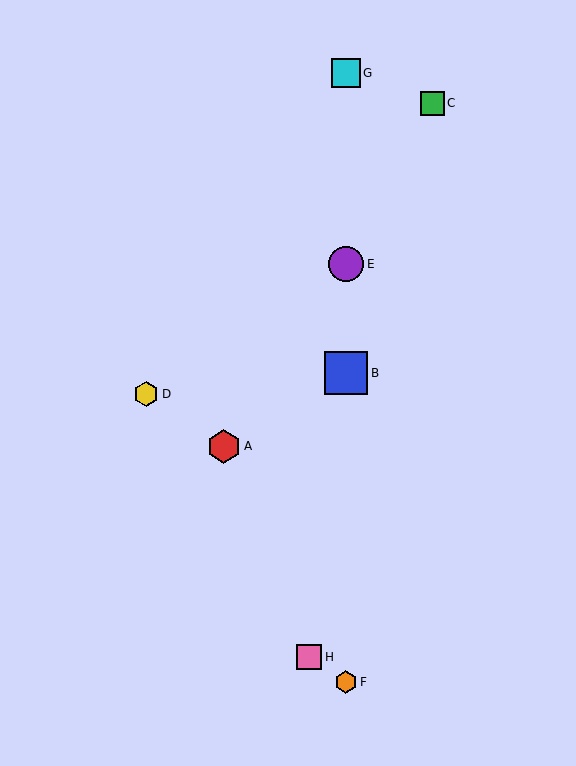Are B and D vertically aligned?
No, B is at x≈346 and D is at x≈146.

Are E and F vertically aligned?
Yes, both are at x≈346.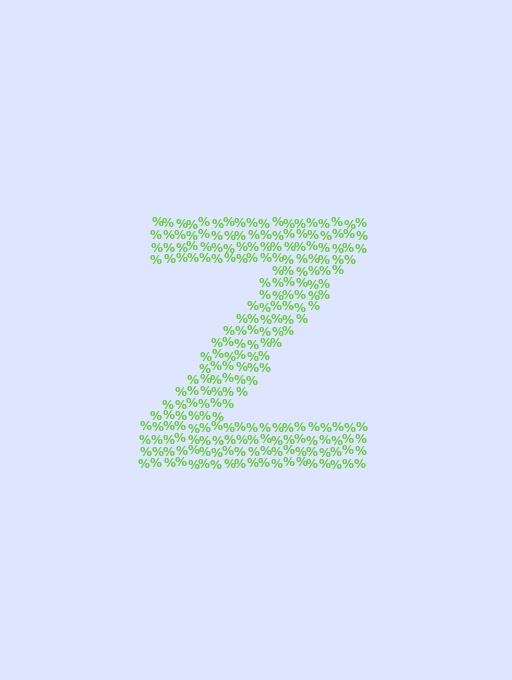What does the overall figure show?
The overall figure shows the letter Z.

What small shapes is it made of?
It is made of small percent signs.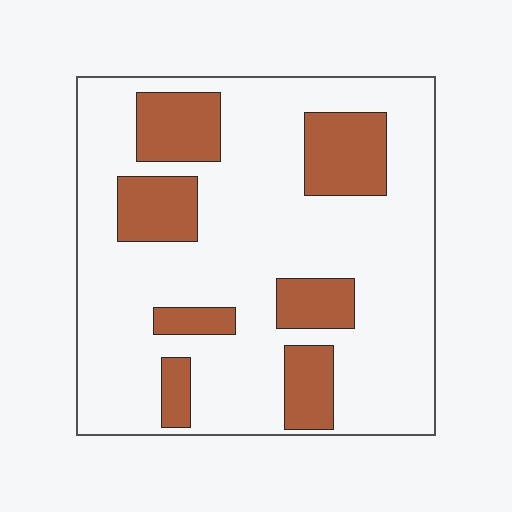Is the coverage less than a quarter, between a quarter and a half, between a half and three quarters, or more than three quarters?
Less than a quarter.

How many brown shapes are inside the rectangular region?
7.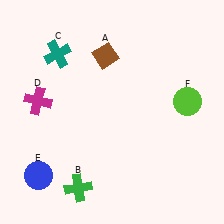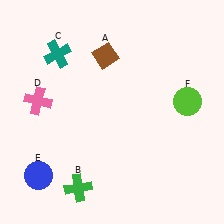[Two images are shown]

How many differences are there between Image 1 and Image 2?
There is 1 difference between the two images.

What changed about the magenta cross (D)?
In Image 1, D is magenta. In Image 2, it changed to pink.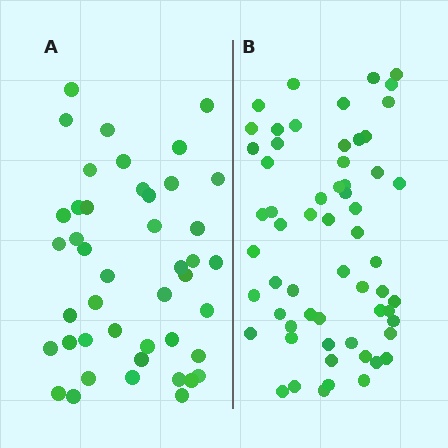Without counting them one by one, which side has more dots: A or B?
Region B (the right region) has more dots.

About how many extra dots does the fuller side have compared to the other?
Region B has approximately 15 more dots than region A.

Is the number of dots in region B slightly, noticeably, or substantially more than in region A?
Region B has noticeably more, but not dramatically so. The ratio is roughly 1.4 to 1.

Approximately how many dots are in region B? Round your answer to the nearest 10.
About 60 dots.